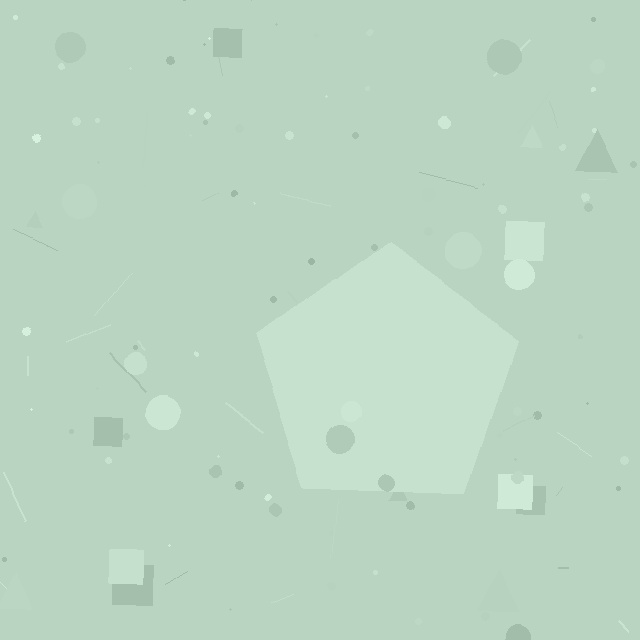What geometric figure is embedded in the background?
A pentagon is embedded in the background.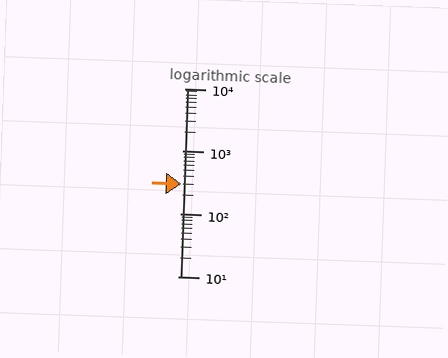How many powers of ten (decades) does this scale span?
The scale spans 3 decades, from 10 to 10000.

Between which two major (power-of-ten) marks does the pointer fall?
The pointer is between 100 and 1000.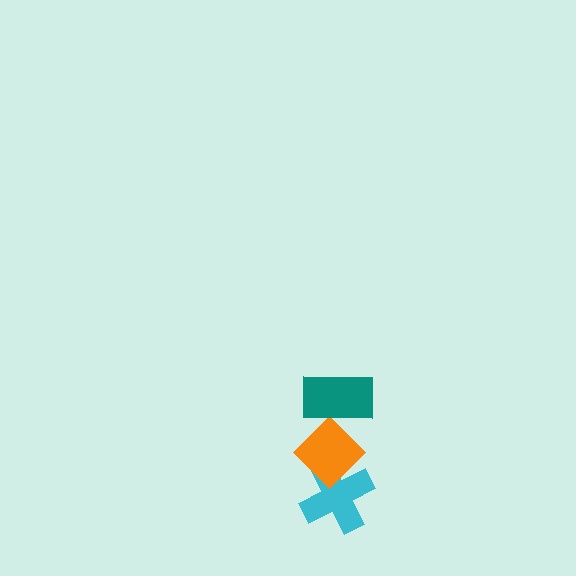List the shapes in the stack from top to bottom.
From top to bottom: the teal rectangle, the orange diamond, the cyan cross.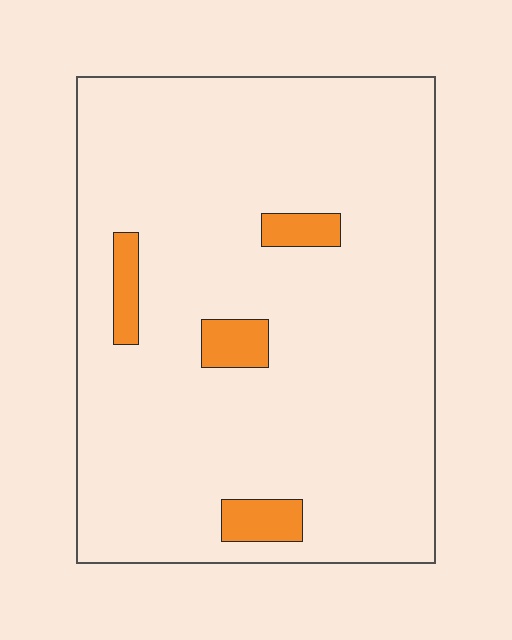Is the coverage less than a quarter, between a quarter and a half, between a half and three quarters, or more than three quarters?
Less than a quarter.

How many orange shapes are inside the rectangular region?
4.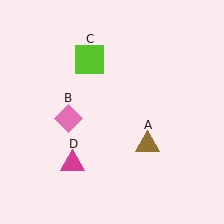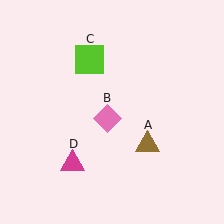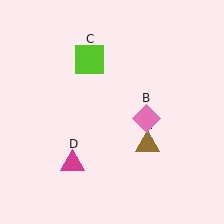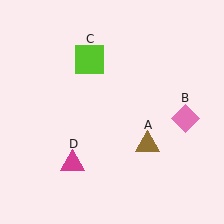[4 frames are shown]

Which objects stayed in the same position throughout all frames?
Brown triangle (object A) and lime square (object C) and magenta triangle (object D) remained stationary.